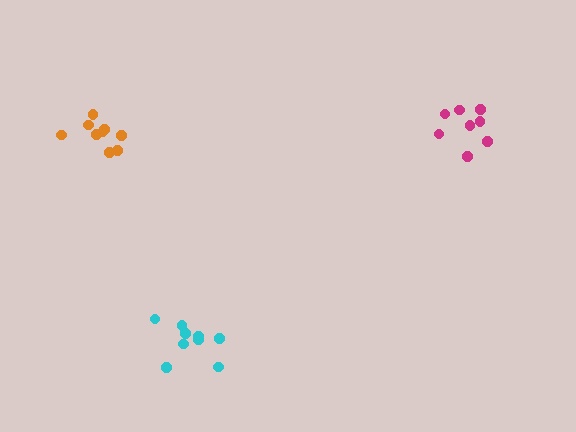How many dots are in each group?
Group 1: 9 dots, Group 2: 9 dots, Group 3: 8 dots (26 total).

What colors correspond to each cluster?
The clusters are colored: cyan, orange, magenta.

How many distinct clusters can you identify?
There are 3 distinct clusters.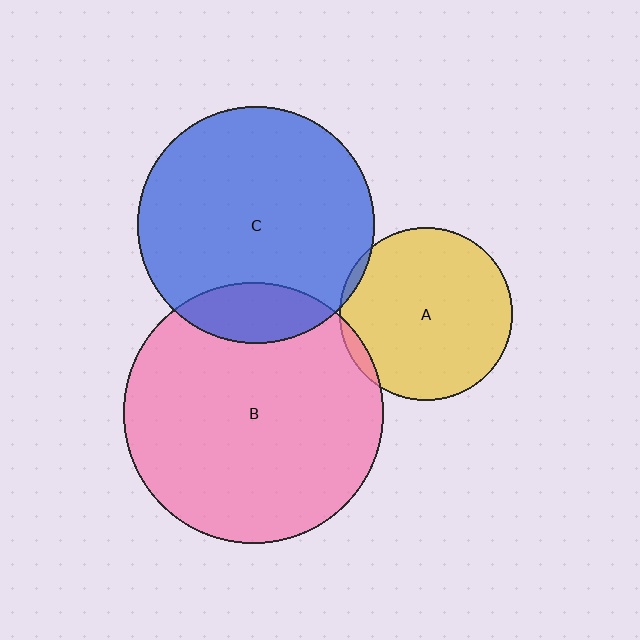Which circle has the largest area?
Circle B (pink).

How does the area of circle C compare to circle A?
Approximately 1.9 times.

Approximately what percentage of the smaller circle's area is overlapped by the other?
Approximately 5%.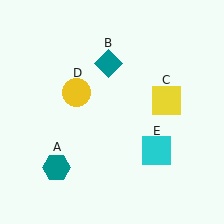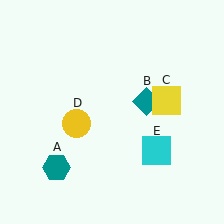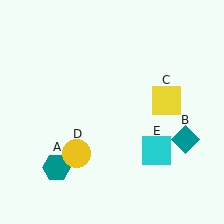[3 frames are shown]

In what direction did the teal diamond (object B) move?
The teal diamond (object B) moved down and to the right.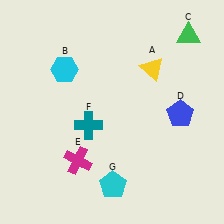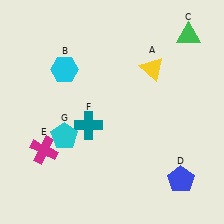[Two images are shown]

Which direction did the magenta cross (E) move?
The magenta cross (E) moved left.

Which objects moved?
The objects that moved are: the blue pentagon (D), the magenta cross (E), the cyan pentagon (G).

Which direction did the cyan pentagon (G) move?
The cyan pentagon (G) moved up.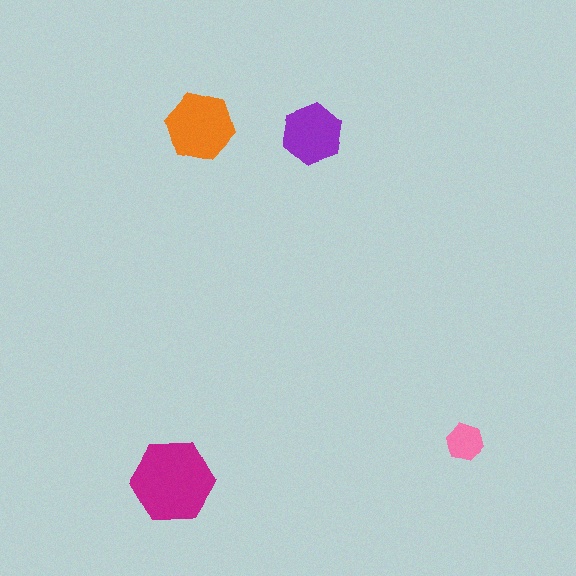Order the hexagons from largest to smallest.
the magenta one, the orange one, the purple one, the pink one.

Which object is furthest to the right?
The pink hexagon is rightmost.